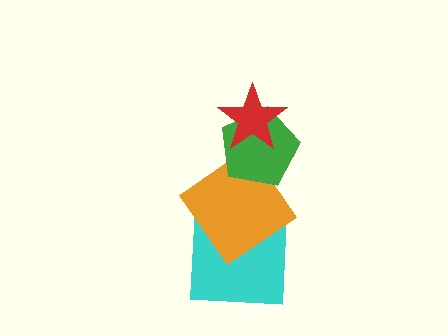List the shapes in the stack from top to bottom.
From top to bottom: the red star, the green pentagon, the orange diamond, the cyan square.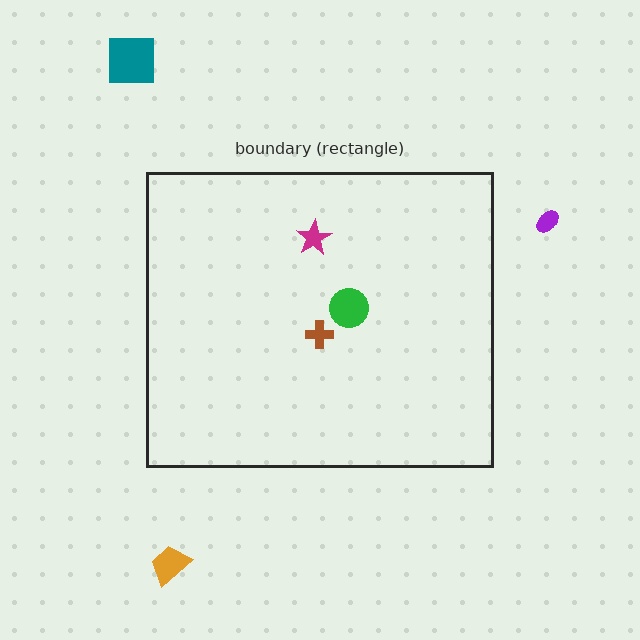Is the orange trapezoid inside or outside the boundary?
Outside.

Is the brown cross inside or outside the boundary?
Inside.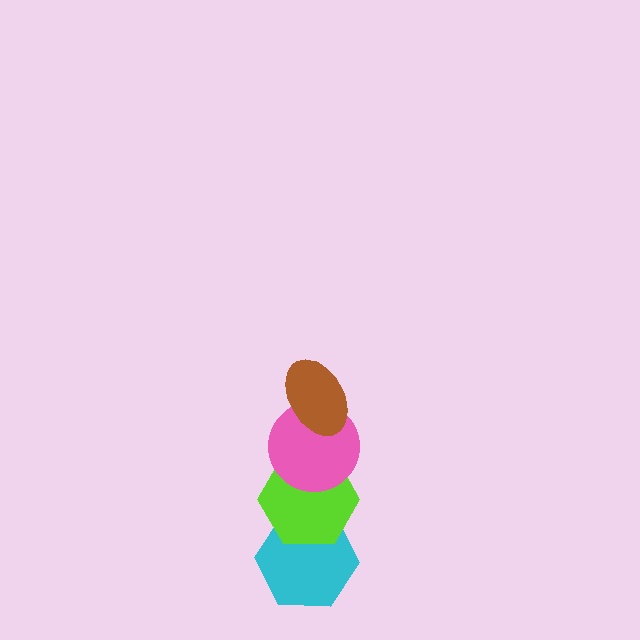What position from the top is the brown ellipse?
The brown ellipse is 1st from the top.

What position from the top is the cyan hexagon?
The cyan hexagon is 4th from the top.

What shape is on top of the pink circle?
The brown ellipse is on top of the pink circle.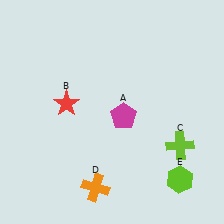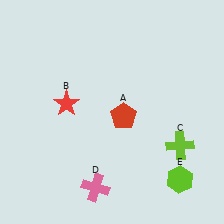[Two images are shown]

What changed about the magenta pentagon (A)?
In Image 1, A is magenta. In Image 2, it changed to red.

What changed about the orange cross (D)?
In Image 1, D is orange. In Image 2, it changed to pink.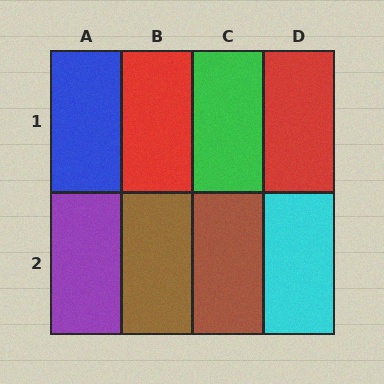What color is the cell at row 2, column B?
Brown.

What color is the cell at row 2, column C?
Brown.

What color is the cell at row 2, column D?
Cyan.